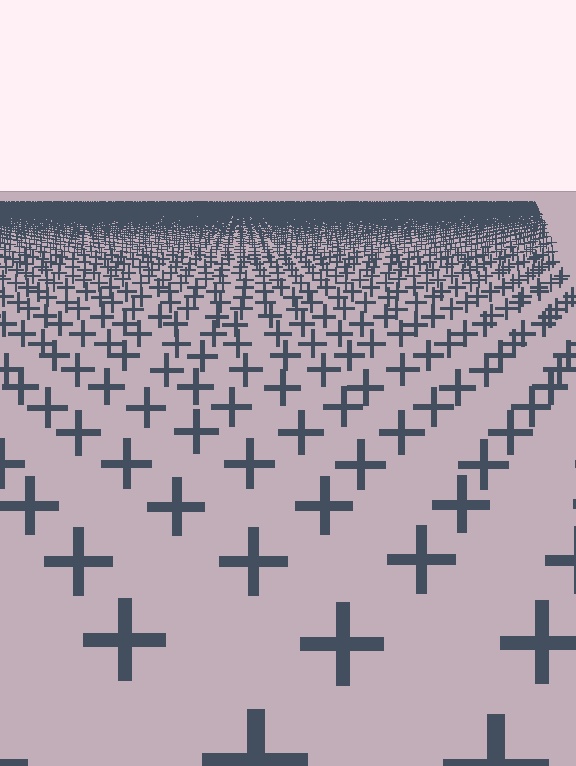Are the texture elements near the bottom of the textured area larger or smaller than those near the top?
Larger. Near the bottom, elements are closer to the viewer and appear at a bigger on-screen size.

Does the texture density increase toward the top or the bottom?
Density increases toward the top.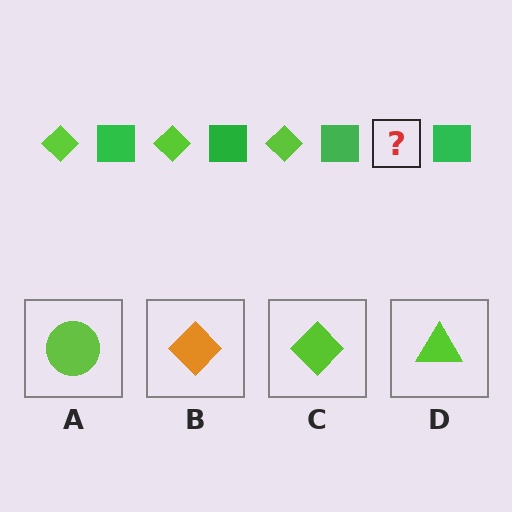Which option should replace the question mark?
Option C.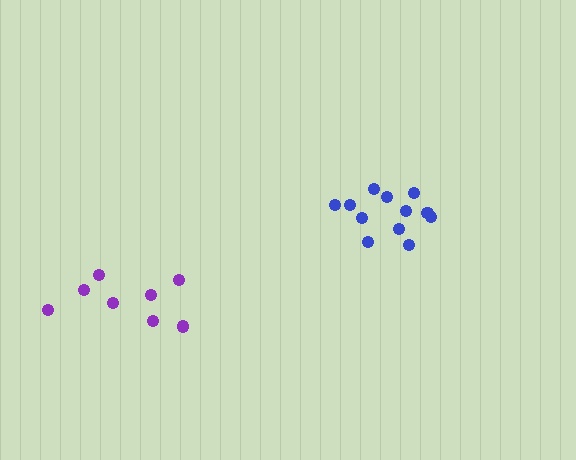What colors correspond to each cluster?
The clusters are colored: purple, blue.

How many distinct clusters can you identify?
There are 2 distinct clusters.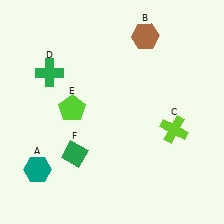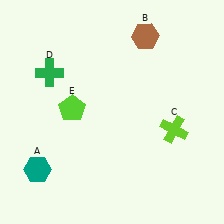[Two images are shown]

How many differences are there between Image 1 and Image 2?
There is 1 difference between the two images.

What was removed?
The green diamond (F) was removed in Image 2.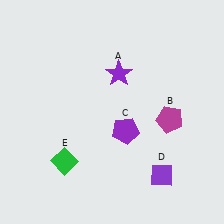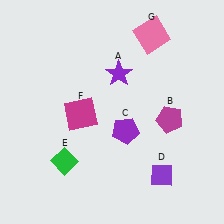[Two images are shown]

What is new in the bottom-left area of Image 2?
A magenta square (F) was added in the bottom-left area of Image 2.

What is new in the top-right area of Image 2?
A pink square (G) was added in the top-right area of Image 2.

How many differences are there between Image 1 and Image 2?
There are 2 differences between the two images.